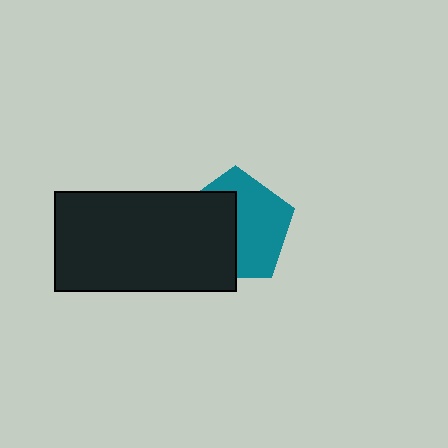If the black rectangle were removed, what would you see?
You would see the complete teal pentagon.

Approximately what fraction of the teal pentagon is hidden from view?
Roughly 47% of the teal pentagon is hidden behind the black rectangle.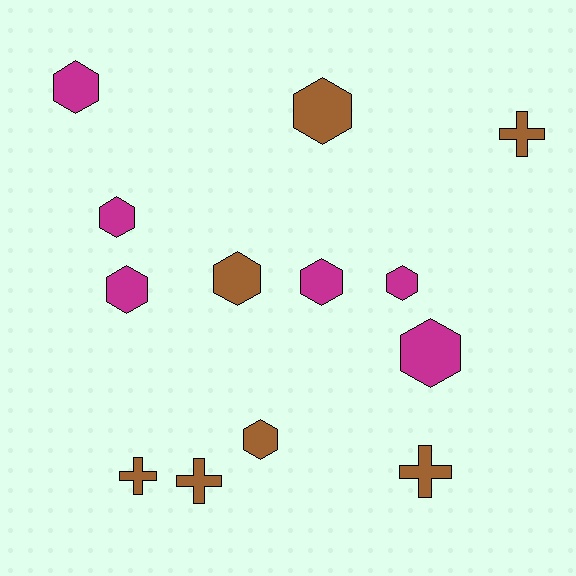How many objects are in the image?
There are 13 objects.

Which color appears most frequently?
Brown, with 7 objects.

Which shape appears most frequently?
Hexagon, with 9 objects.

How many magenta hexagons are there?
There are 6 magenta hexagons.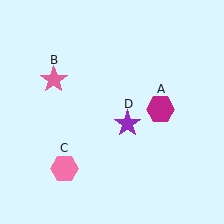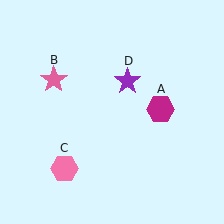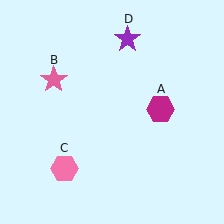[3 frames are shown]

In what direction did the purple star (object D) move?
The purple star (object D) moved up.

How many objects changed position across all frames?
1 object changed position: purple star (object D).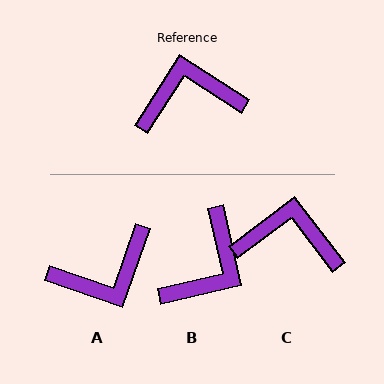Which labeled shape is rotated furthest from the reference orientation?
A, about 167 degrees away.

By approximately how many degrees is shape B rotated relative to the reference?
Approximately 134 degrees clockwise.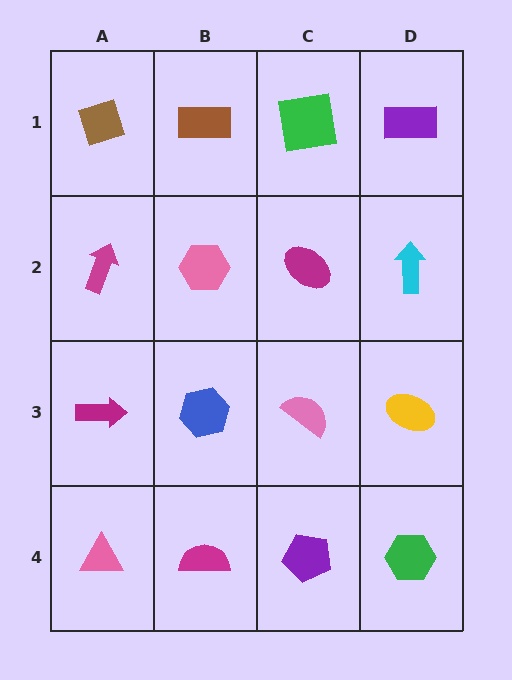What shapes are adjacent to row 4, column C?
A pink semicircle (row 3, column C), a magenta semicircle (row 4, column B), a green hexagon (row 4, column D).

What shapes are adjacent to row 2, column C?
A green square (row 1, column C), a pink semicircle (row 3, column C), a pink hexagon (row 2, column B), a cyan arrow (row 2, column D).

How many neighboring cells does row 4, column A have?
2.